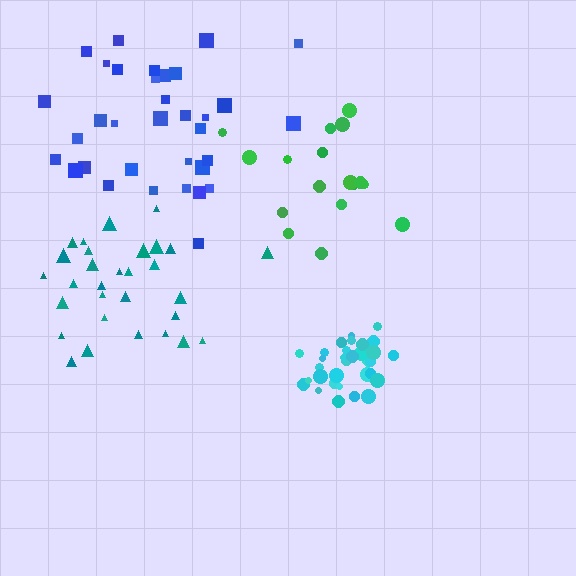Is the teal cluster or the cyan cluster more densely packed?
Cyan.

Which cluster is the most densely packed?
Cyan.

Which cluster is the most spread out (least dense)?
Blue.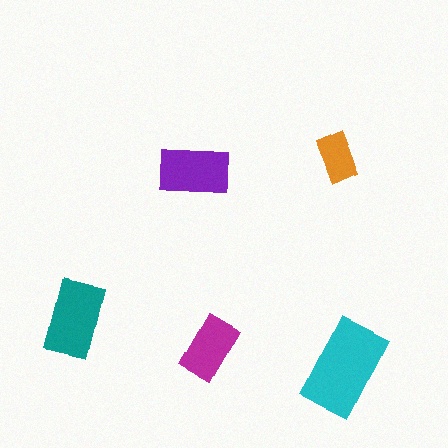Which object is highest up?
The orange rectangle is topmost.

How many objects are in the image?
There are 5 objects in the image.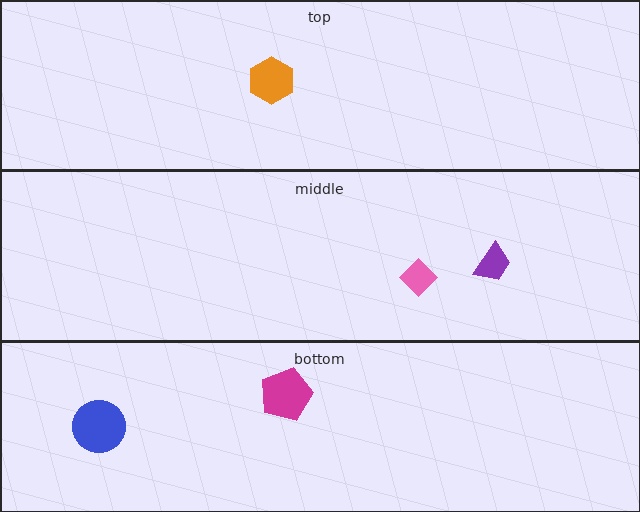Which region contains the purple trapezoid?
The middle region.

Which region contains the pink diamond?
The middle region.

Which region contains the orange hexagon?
The top region.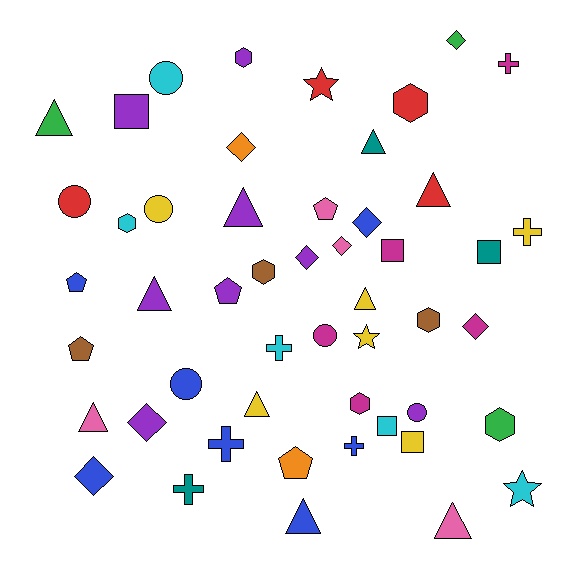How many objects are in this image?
There are 50 objects.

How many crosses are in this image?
There are 6 crosses.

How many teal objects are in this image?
There are 3 teal objects.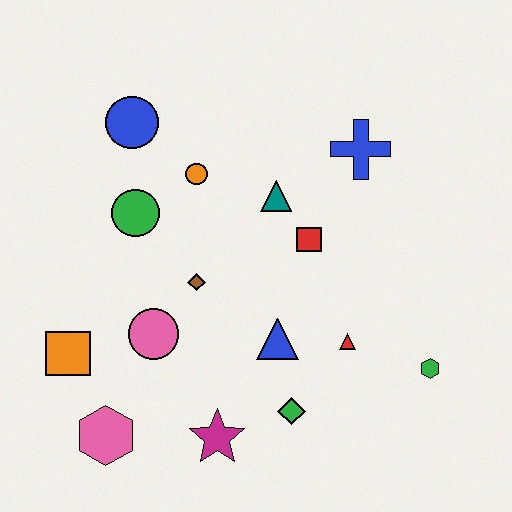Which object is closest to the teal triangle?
The red square is closest to the teal triangle.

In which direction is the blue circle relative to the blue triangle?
The blue circle is above the blue triangle.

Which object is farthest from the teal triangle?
The pink hexagon is farthest from the teal triangle.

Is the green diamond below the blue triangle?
Yes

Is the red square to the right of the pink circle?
Yes